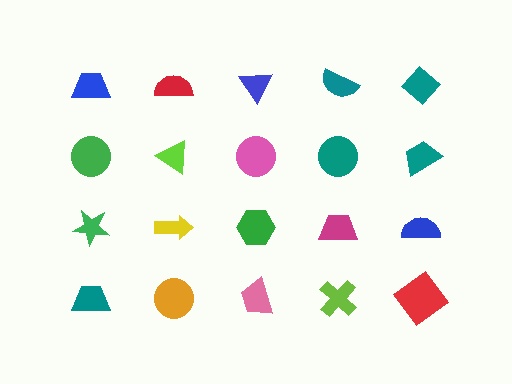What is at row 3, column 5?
A blue semicircle.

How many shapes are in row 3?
5 shapes.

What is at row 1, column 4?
A teal semicircle.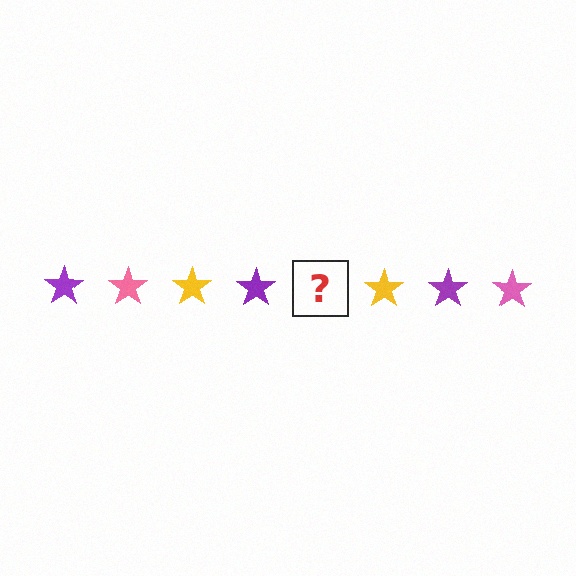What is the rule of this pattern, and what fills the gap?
The rule is that the pattern cycles through purple, pink, yellow stars. The gap should be filled with a pink star.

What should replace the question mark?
The question mark should be replaced with a pink star.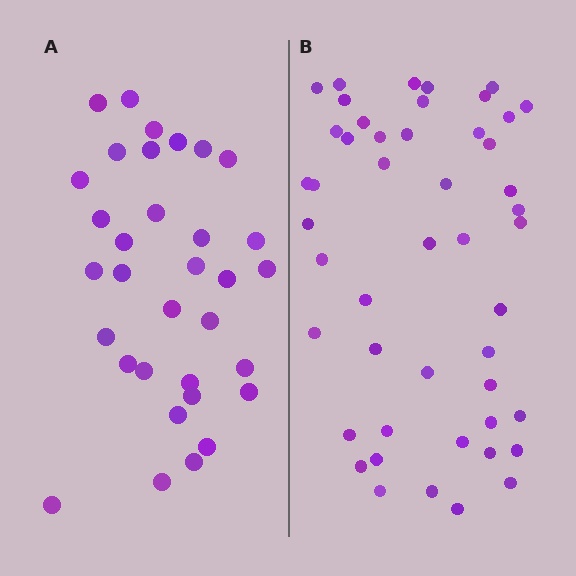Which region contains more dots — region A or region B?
Region B (the right region) has more dots.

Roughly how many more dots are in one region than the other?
Region B has approximately 15 more dots than region A.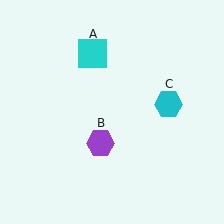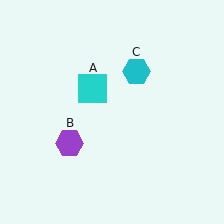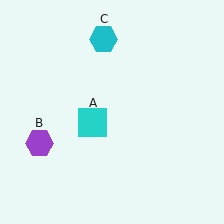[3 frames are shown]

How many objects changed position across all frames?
3 objects changed position: cyan square (object A), purple hexagon (object B), cyan hexagon (object C).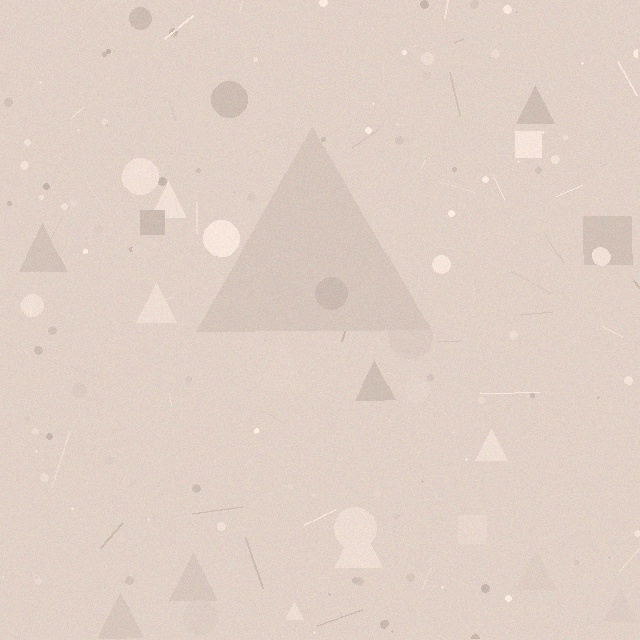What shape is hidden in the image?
A triangle is hidden in the image.